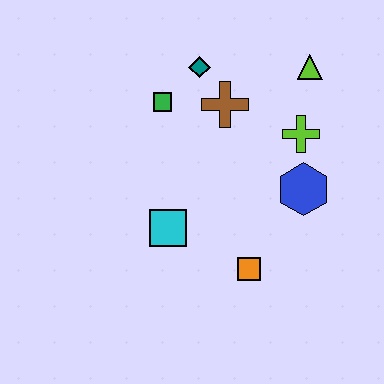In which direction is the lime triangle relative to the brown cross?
The lime triangle is to the right of the brown cross.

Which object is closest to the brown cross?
The teal diamond is closest to the brown cross.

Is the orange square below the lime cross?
Yes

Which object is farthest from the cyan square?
The lime triangle is farthest from the cyan square.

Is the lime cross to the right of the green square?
Yes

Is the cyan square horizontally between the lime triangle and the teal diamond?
No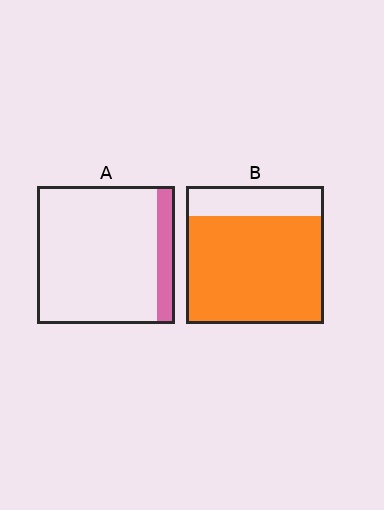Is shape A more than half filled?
No.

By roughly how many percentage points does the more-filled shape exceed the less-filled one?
By roughly 65 percentage points (B over A).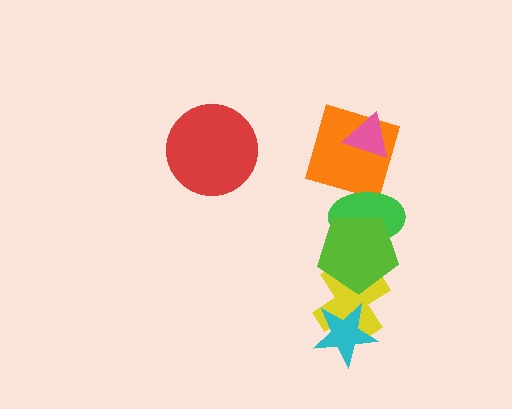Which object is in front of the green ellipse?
The lime pentagon is in front of the green ellipse.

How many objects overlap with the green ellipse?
2 objects overlap with the green ellipse.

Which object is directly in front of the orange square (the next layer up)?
The pink triangle is directly in front of the orange square.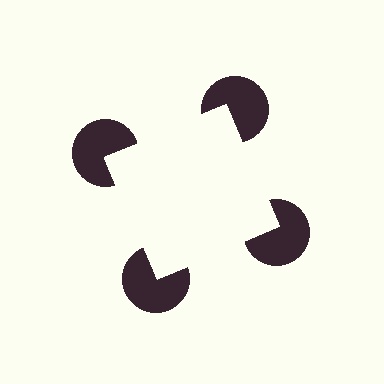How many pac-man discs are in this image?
There are 4 — one at each vertex of the illusory square.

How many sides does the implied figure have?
4 sides.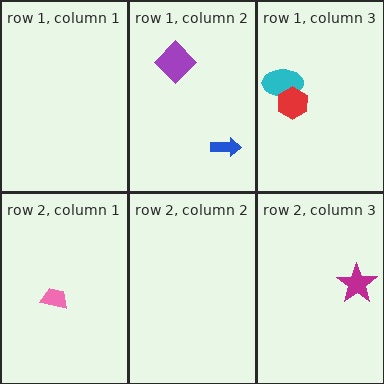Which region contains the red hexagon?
The row 1, column 3 region.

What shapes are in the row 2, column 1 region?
The pink trapezoid.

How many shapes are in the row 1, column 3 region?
2.